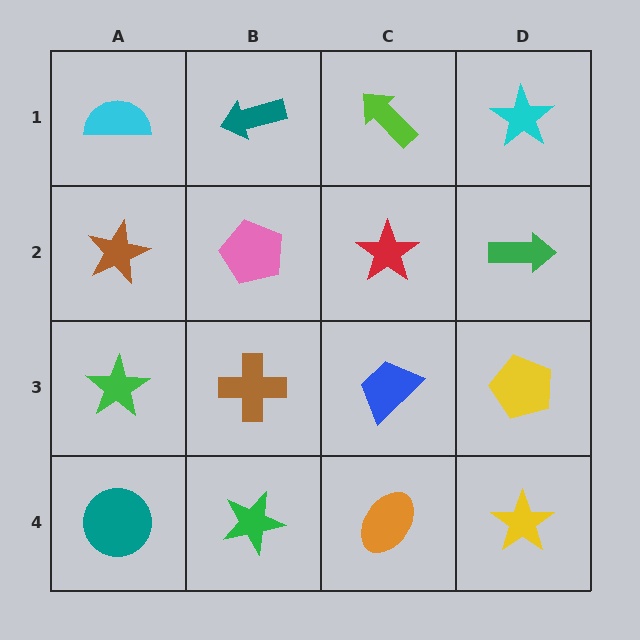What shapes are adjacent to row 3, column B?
A pink pentagon (row 2, column B), a green star (row 4, column B), a green star (row 3, column A), a blue trapezoid (row 3, column C).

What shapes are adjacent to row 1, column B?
A pink pentagon (row 2, column B), a cyan semicircle (row 1, column A), a lime arrow (row 1, column C).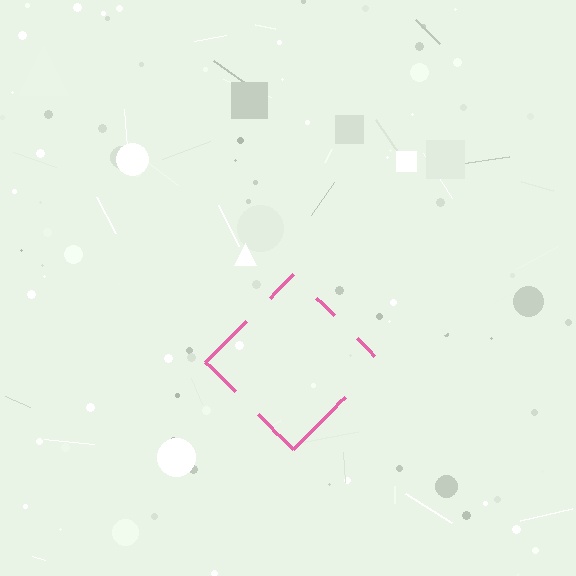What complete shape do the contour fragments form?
The contour fragments form a diamond.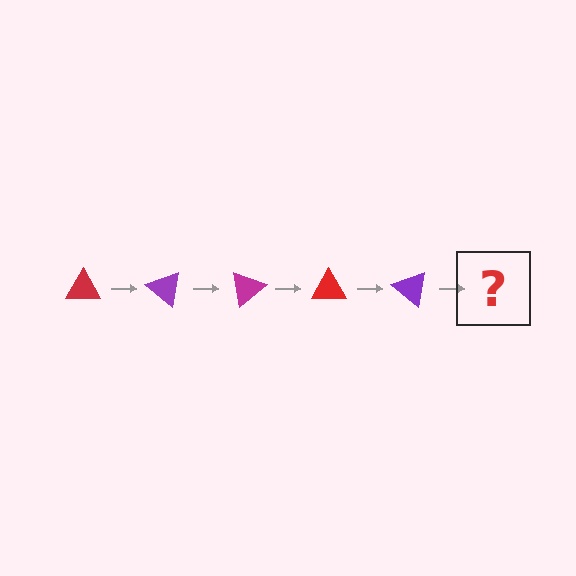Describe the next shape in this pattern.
It should be a magenta triangle, rotated 200 degrees from the start.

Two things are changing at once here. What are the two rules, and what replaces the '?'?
The two rules are that it rotates 40 degrees each step and the color cycles through red, purple, and magenta. The '?' should be a magenta triangle, rotated 200 degrees from the start.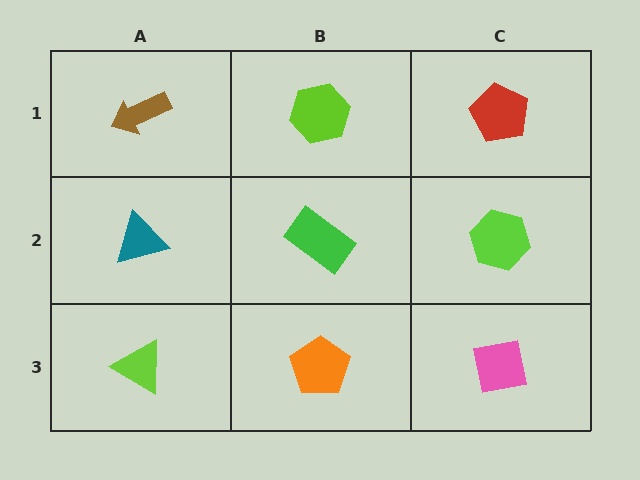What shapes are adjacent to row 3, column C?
A lime hexagon (row 2, column C), an orange pentagon (row 3, column B).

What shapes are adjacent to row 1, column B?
A green rectangle (row 2, column B), a brown arrow (row 1, column A), a red pentagon (row 1, column C).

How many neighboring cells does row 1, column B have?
3.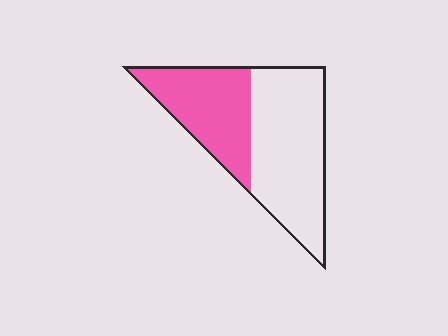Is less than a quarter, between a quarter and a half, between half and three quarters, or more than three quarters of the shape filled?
Between a quarter and a half.